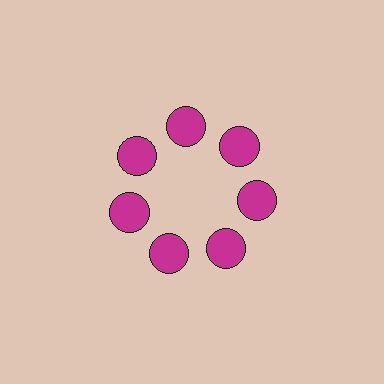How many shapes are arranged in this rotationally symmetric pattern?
There are 7 shapes, arranged in 7 groups of 1.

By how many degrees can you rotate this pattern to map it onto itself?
The pattern maps onto itself every 51 degrees of rotation.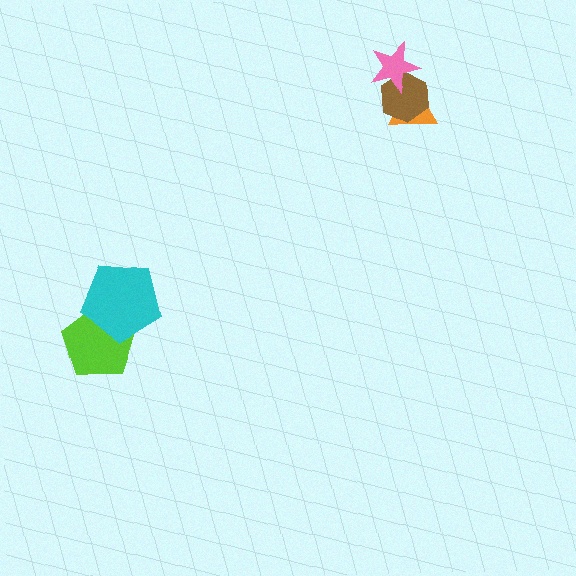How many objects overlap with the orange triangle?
2 objects overlap with the orange triangle.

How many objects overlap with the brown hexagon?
2 objects overlap with the brown hexagon.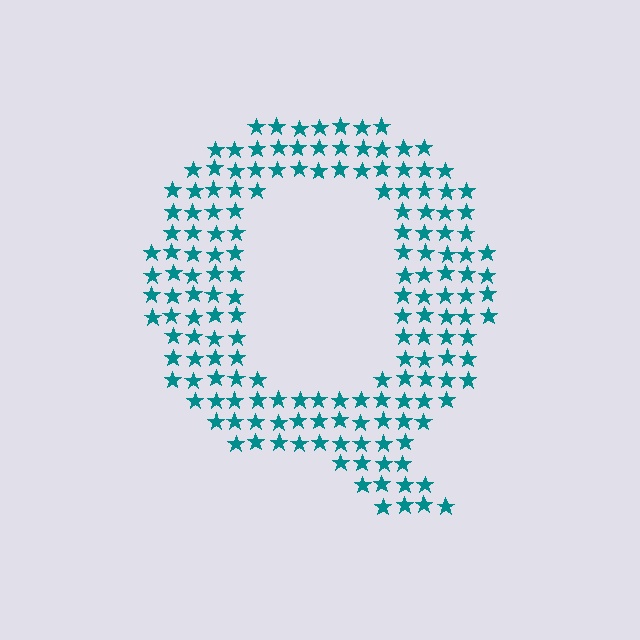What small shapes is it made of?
It is made of small stars.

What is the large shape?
The large shape is the letter Q.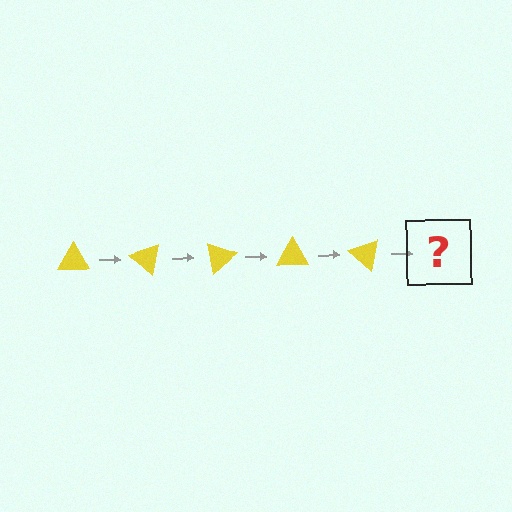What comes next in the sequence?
The next element should be a yellow triangle rotated 200 degrees.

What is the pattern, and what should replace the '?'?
The pattern is that the triangle rotates 40 degrees each step. The '?' should be a yellow triangle rotated 200 degrees.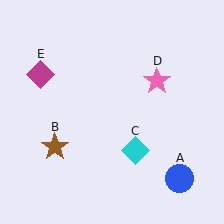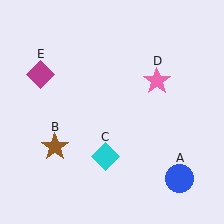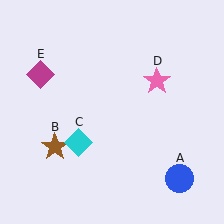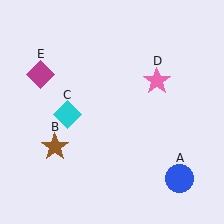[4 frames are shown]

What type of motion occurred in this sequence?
The cyan diamond (object C) rotated clockwise around the center of the scene.